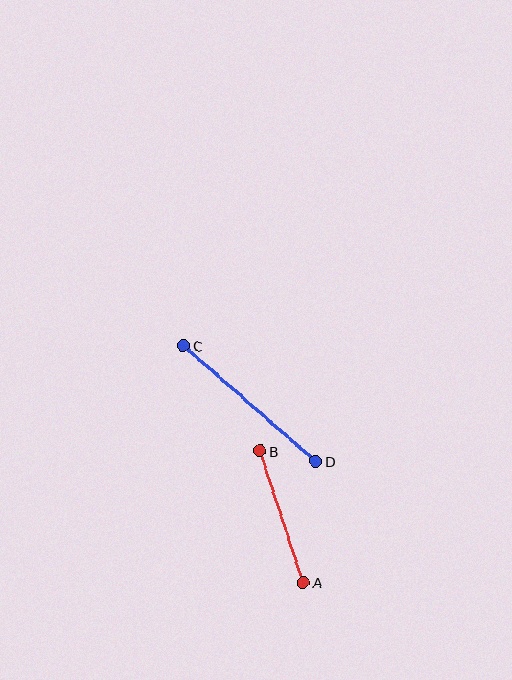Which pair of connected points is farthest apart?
Points C and D are farthest apart.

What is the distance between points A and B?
The distance is approximately 138 pixels.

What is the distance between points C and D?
The distance is approximately 176 pixels.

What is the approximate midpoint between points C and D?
The midpoint is at approximately (250, 403) pixels.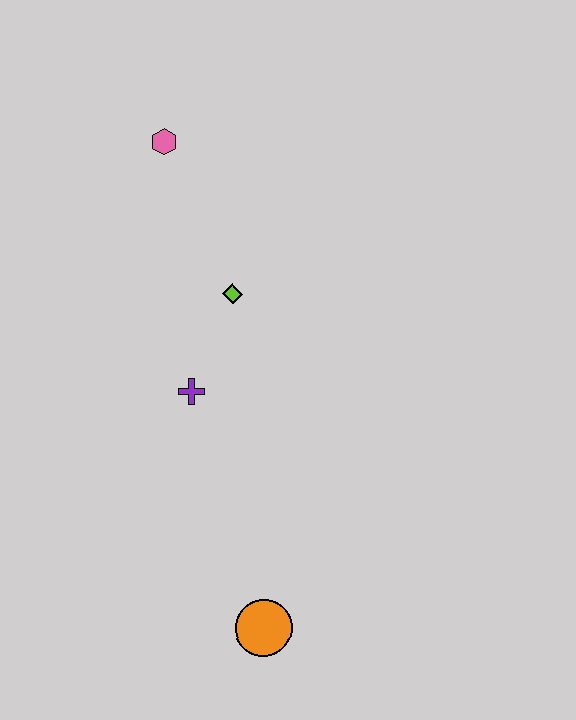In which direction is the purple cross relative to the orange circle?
The purple cross is above the orange circle.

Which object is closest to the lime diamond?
The purple cross is closest to the lime diamond.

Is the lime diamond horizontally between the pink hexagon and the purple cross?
No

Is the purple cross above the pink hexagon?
No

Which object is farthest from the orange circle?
The pink hexagon is farthest from the orange circle.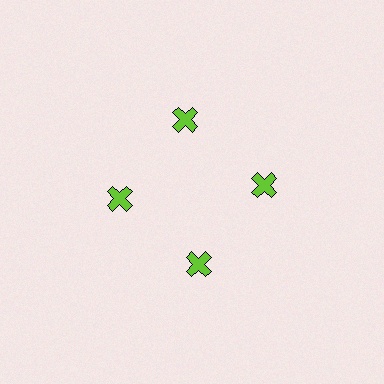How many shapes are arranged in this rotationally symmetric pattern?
There are 4 shapes, arranged in 4 groups of 1.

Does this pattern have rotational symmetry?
Yes, this pattern has 4-fold rotational symmetry. It looks the same after rotating 90 degrees around the center.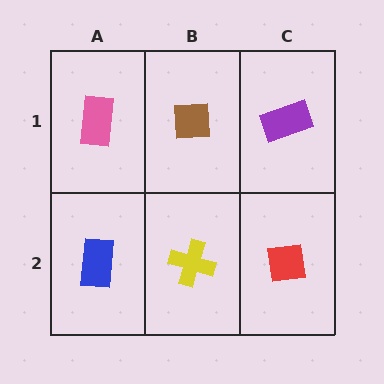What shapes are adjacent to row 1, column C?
A red square (row 2, column C), a brown square (row 1, column B).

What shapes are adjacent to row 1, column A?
A blue rectangle (row 2, column A), a brown square (row 1, column B).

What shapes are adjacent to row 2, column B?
A brown square (row 1, column B), a blue rectangle (row 2, column A), a red square (row 2, column C).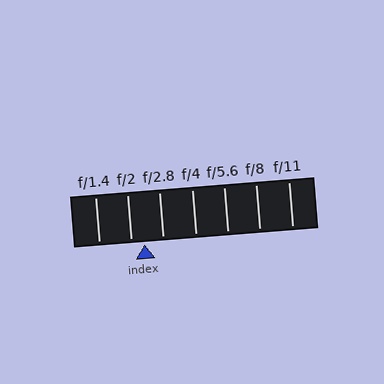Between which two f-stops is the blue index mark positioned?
The index mark is between f/2 and f/2.8.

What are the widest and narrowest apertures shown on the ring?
The widest aperture shown is f/1.4 and the narrowest is f/11.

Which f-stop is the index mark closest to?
The index mark is closest to f/2.